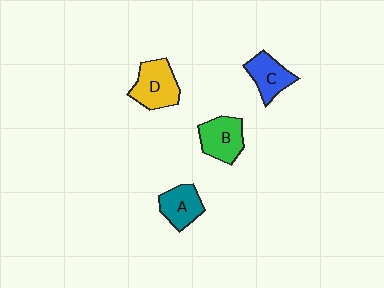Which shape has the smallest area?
Shape A (teal).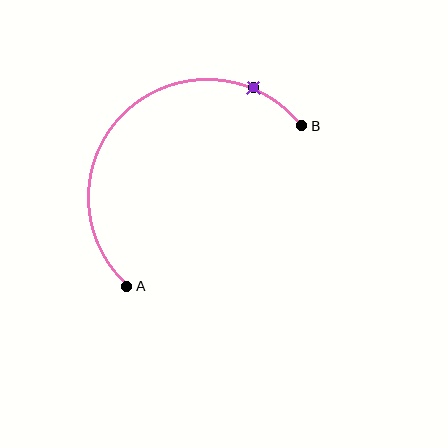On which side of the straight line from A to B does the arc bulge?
The arc bulges above and to the left of the straight line connecting A and B.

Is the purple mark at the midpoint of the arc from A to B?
No. The purple mark lies on the arc but is closer to endpoint B. The arc midpoint would be at the point on the curve equidistant along the arc from both A and B.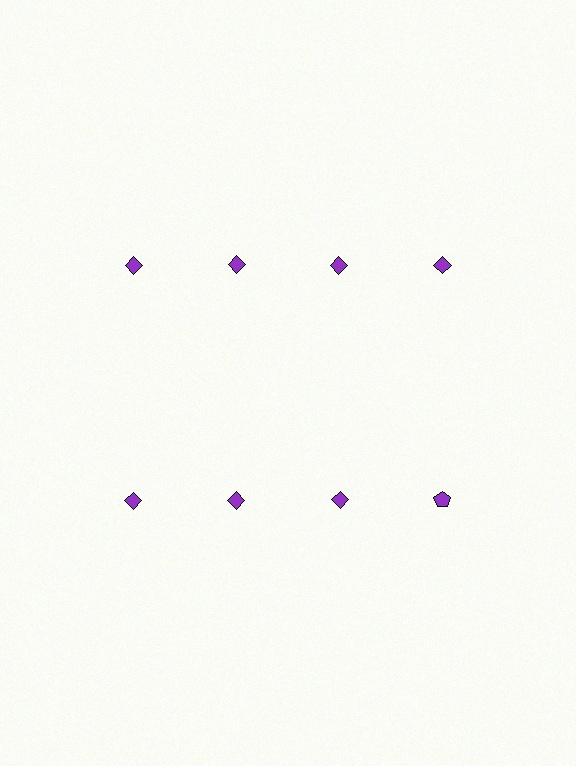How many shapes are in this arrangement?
There are 8 shapes arranged in a grid pattern.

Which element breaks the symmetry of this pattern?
The purple pentagon in the second row, second from right column breaks the symmetry. All other shapes are purple diamonds.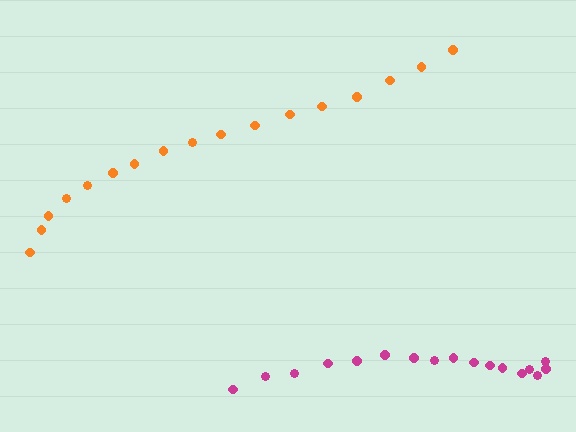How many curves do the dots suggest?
There are 2 distinct paths.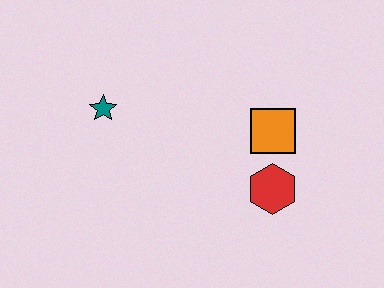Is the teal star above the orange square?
Yes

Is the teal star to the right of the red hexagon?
No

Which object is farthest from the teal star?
The red hexagon is farthest from the teal star.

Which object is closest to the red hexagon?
The orange square is closest to the red hexagon.